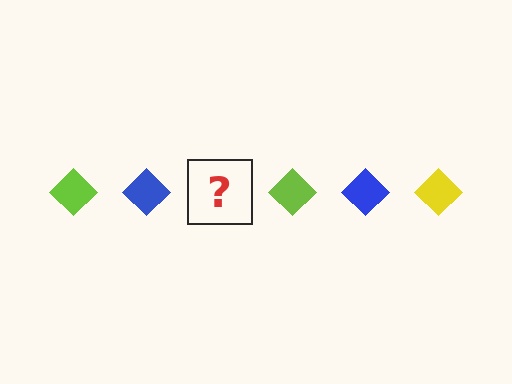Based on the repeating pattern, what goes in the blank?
The blank should be a yellow diamond.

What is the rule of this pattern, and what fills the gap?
The rule is that the pattern cycles through lime, blue, yellow diamonds. The gap should be filled with a yellow diamond.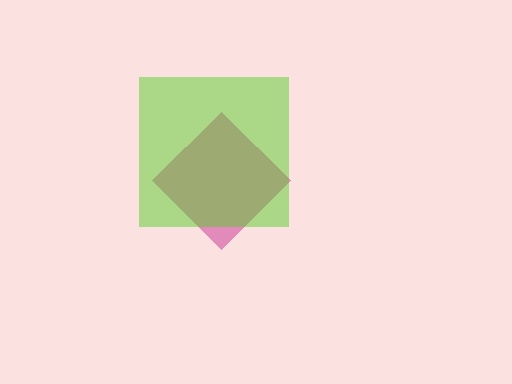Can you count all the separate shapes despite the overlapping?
Yes, there are 2 separate shapes.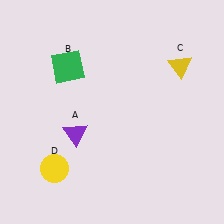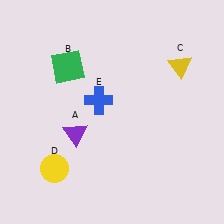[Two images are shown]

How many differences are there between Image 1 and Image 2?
There is 1 difference between the two images.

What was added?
A blue cross (E) was added in Image 2.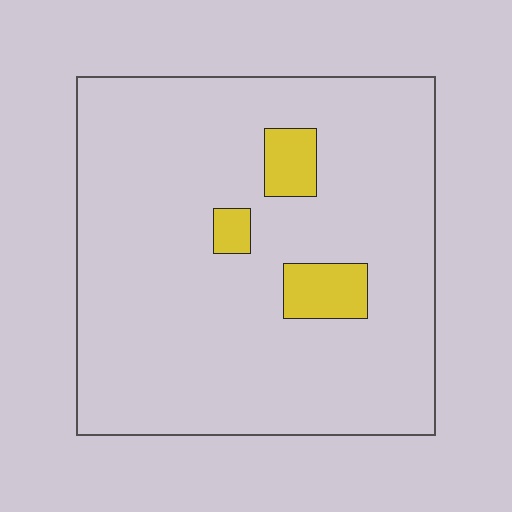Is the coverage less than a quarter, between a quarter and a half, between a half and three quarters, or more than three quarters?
Less than a quarter.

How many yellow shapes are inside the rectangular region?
3.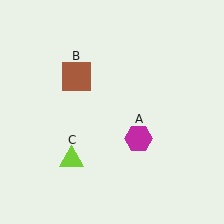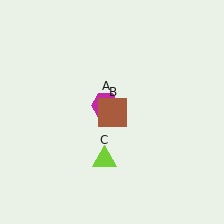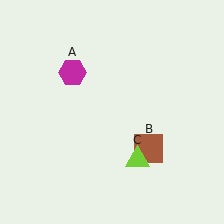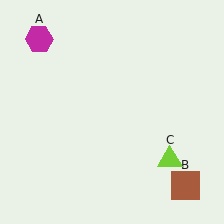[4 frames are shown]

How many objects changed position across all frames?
3 objects changed position: magenta hexagon (object A), brown square (object B), lime triangle (object C).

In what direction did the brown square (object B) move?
The brown square (object B) moved down and to the right.